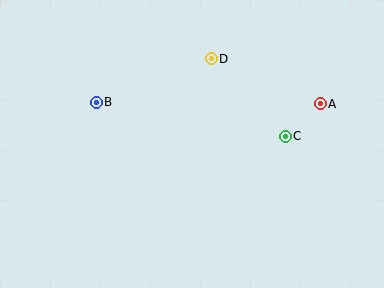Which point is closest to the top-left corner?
Point B is closest to the top-left corner.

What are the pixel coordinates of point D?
Point D is at (211, 59).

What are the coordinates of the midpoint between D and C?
The midpoint between D and C is at (248, 98).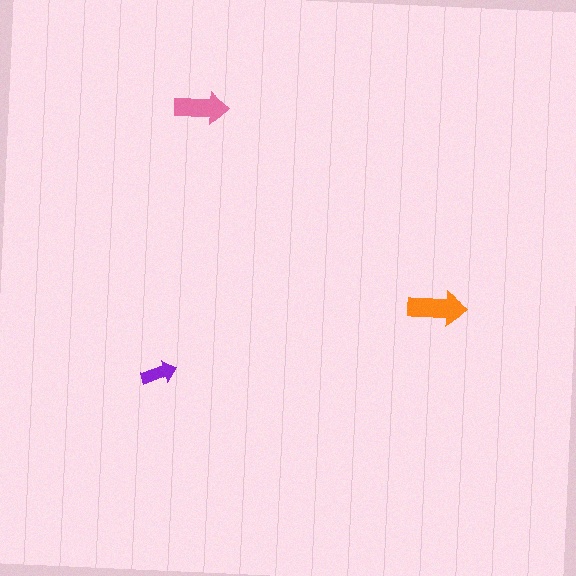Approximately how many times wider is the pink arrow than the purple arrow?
About 1.5 times wider.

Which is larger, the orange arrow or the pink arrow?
The orange one.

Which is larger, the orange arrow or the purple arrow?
The orange one.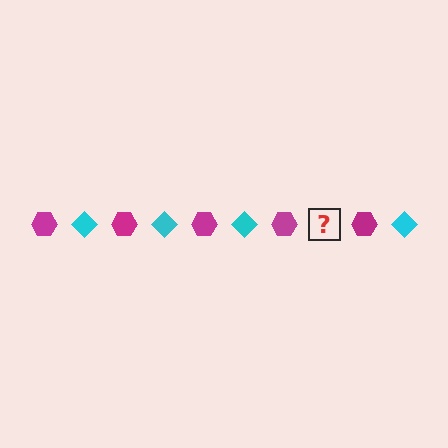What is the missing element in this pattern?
The missing element is a cyan diamond.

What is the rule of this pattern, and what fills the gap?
The rule is that the pattern alternates between magenta hexagon and cyan diamond. The gap should be filled with a cyan diamond.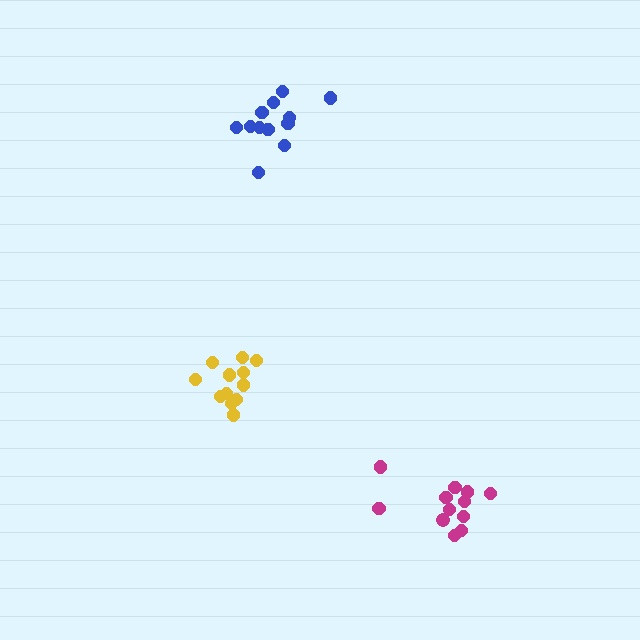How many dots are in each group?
Group 1: 12 dots, Group 2: 12 dots, Group 3: 12 dots (36 total).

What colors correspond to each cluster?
The clusters are colored: yellow, blue, magenta.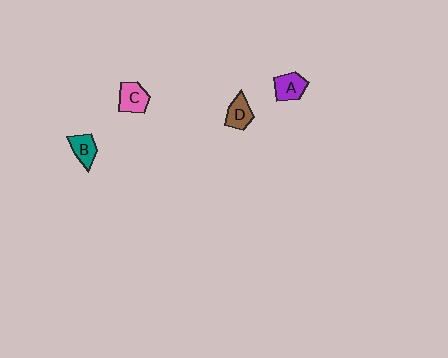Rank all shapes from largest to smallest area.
From largest to smallest: C (pink), A (purple), D (brown), B (teal).